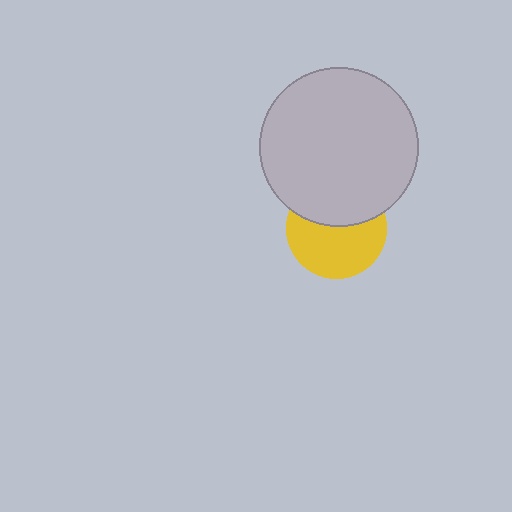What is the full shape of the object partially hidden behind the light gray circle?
The partially hidden object is a yellow circle.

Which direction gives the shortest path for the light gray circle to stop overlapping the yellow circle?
Moving up gives the shortest separation.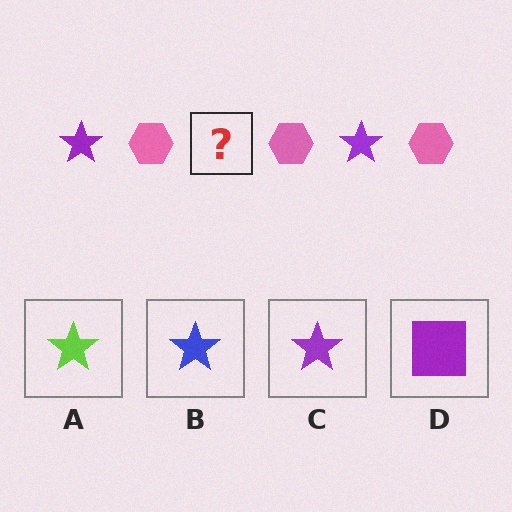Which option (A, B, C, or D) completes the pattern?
C.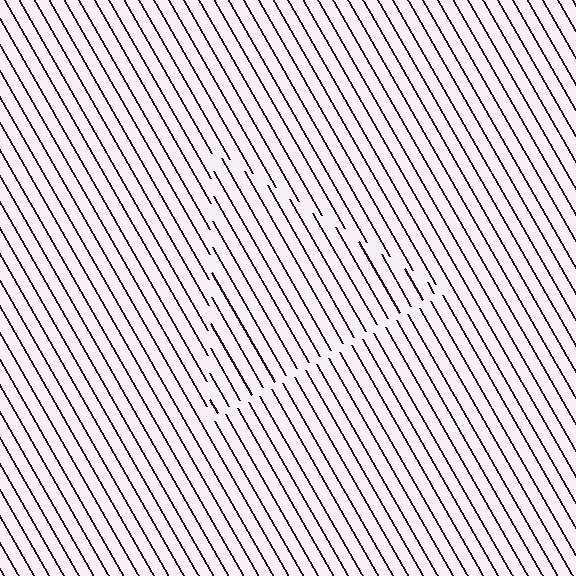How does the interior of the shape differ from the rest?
The interior of the shape contains the same grating, shifted by half a period — the contour is defined by the phase discontinuity where line-ends from the inner and outer gratings abut.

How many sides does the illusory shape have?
3 sides — the line-ends trace a triangle.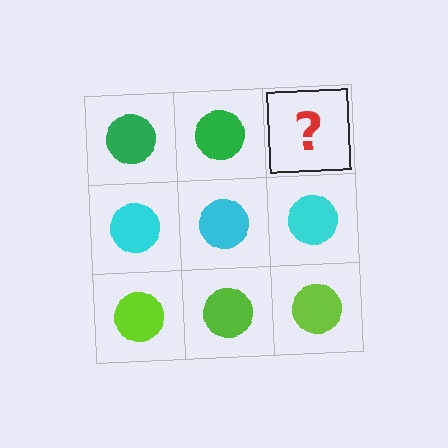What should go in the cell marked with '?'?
The missing cell should contain a green circle.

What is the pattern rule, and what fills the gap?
The rule is that each row has a consistent color. The gap should be filled with a green circle.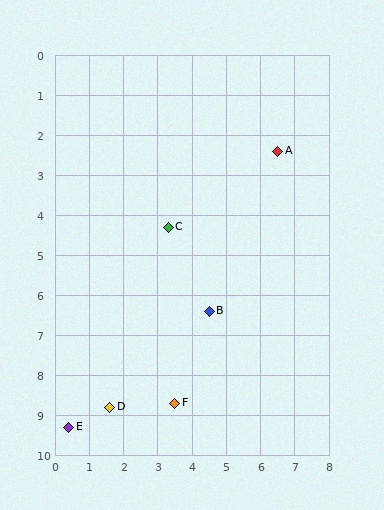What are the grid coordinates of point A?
Point A is at approximately (6.5, 2.4).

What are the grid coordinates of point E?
Point E is at approximately (0.4, 9.3).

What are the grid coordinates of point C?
Point C is at approximately (3.3, 4.3).